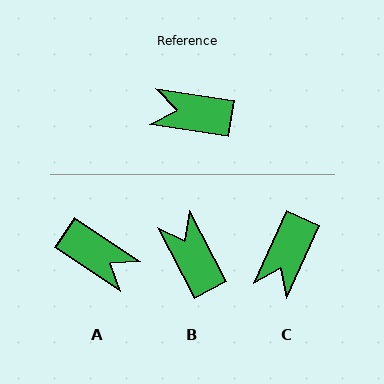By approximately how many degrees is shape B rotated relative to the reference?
Approximately 54 degrees clockwise.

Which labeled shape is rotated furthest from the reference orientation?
A, about 155 degrees away.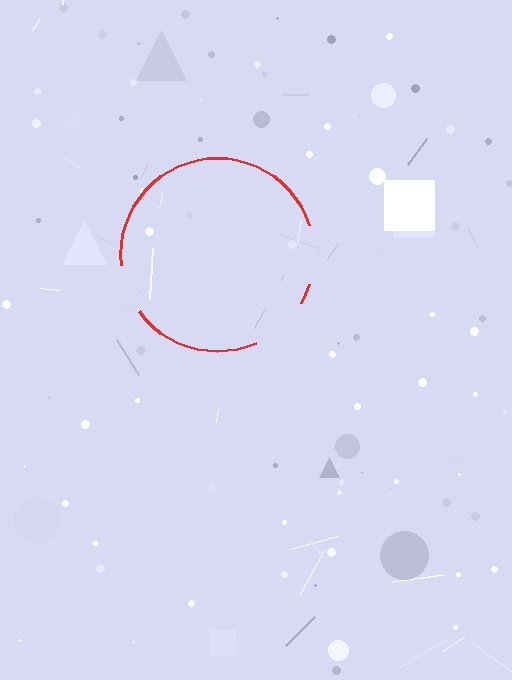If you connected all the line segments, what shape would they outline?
They would outline a circle.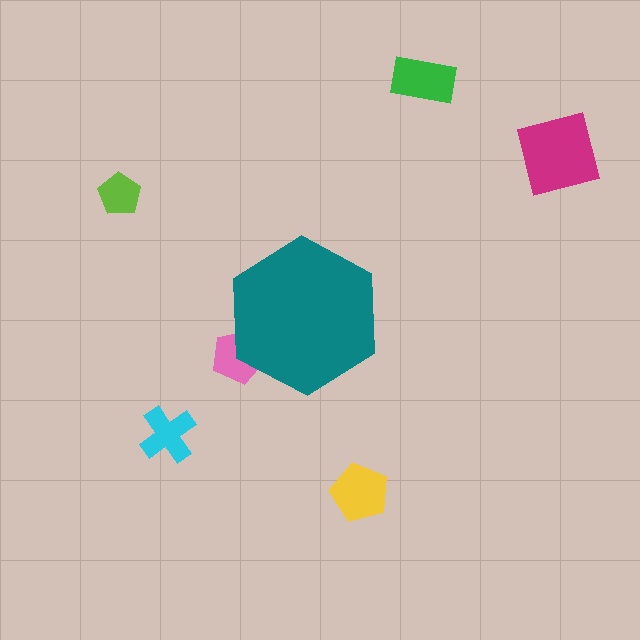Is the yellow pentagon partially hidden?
No, the yellow pentagon is fully visible.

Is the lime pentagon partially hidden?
No, the lime pentagon is fully visible.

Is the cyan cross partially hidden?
No, the cyan cross is fully visible.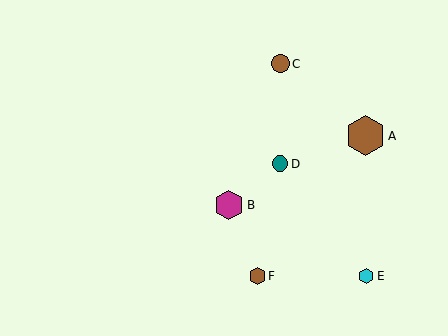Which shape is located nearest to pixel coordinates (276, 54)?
The brown circle (labeled C) at (280, 64) is nearest to that location.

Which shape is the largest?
The brown hexagon (labeled A) is the largest.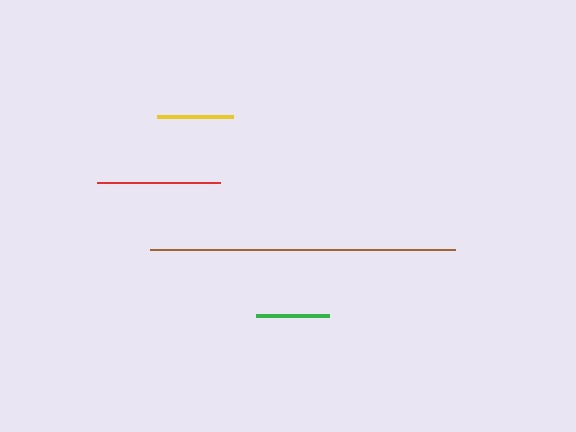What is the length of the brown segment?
The brown segment is approximately 305 pixels long.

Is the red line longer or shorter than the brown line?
The brown line is longer than the red line.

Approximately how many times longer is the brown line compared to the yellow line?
The brown line is approximately 4.0 times the length of the yellow line.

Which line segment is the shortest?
The green line is the shortest at approximately 73 pixels.